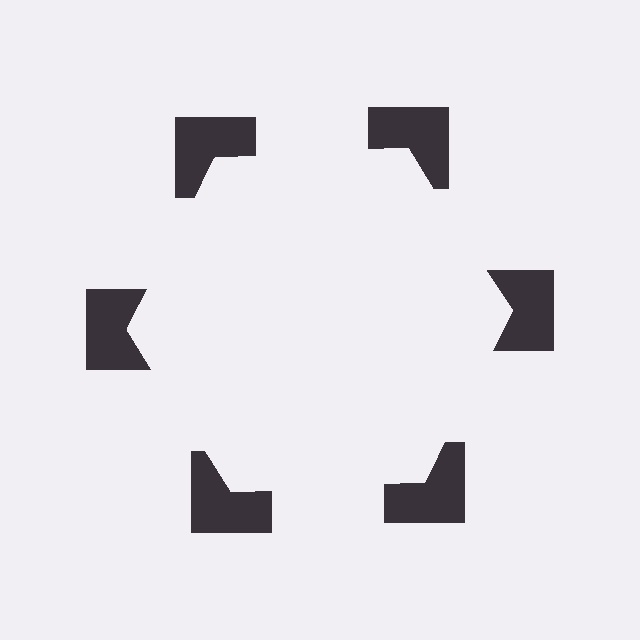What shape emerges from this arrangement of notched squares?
An illusory hexagon — its edges are inferred from the aligned wedge cuts in the notched squares, not physically drawn.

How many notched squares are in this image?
There are 6 — one at each vertex of the illusory hexagon.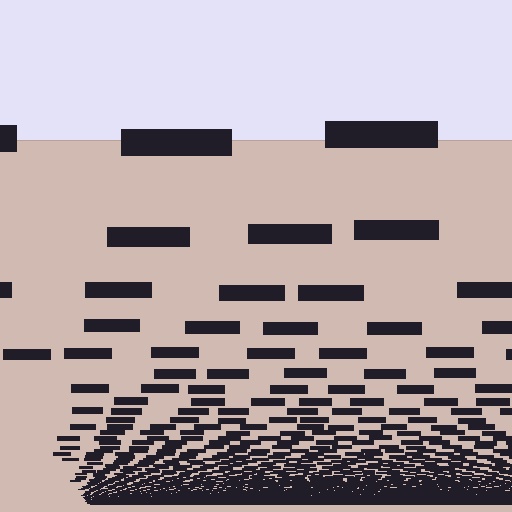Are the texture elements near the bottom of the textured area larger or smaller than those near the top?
Smaller. The gradient is inverted — elements near the bottom are smaller and denser.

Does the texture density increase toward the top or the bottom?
Density increases toward the bottom.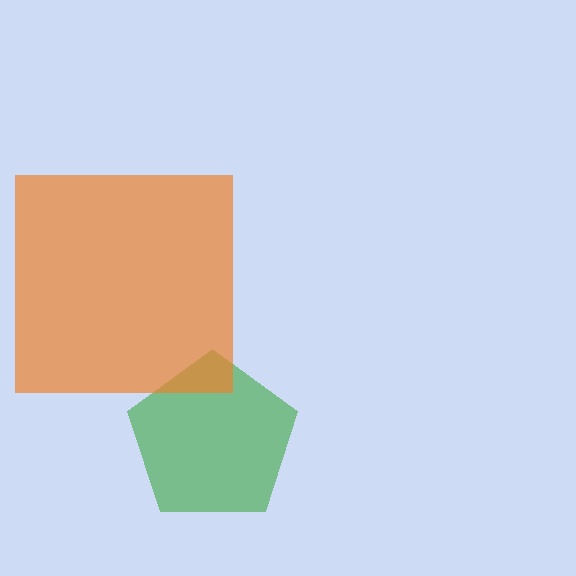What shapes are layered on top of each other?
The layered shapes are: a green pentagon, an orange square.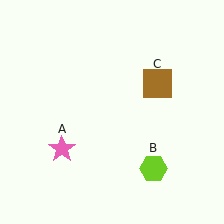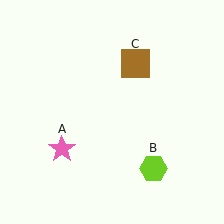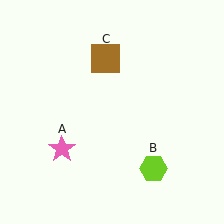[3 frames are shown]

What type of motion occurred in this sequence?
The brown square (object C) rotated counterclockwise around the center of the scene.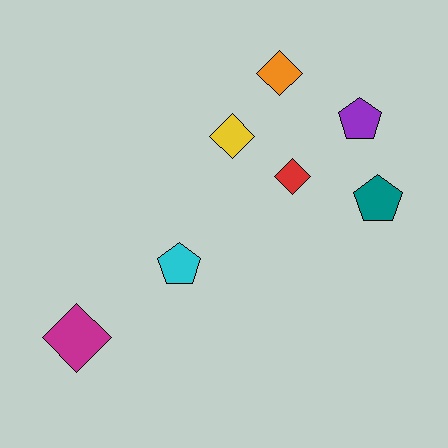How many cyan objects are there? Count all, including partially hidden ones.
There is 1 cyan object.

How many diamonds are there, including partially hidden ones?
There are 4 diamonds.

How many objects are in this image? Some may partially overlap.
There are 7 objects.